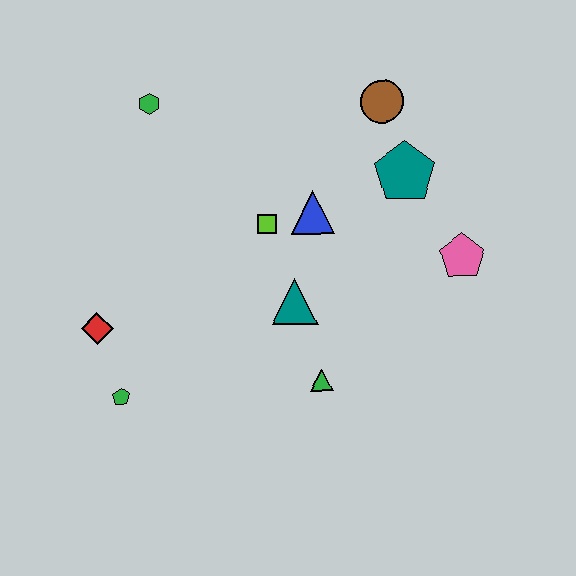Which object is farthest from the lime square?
The green pentagon is farthest from the lime square.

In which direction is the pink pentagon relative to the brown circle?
The pink pentagon is below the brown circle.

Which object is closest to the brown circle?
The teal pentagon is closest to the brown circle.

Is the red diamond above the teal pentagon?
No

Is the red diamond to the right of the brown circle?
No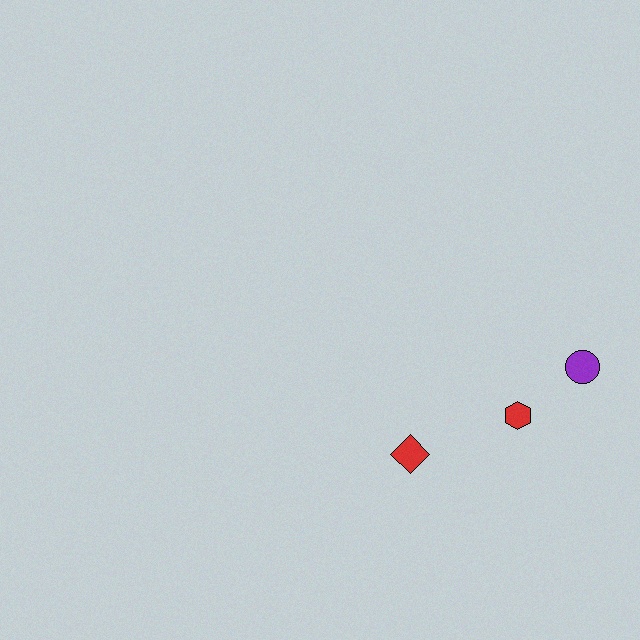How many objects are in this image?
There are 3 objects.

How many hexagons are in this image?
There is 1 hexagon.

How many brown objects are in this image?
There are no brown objects.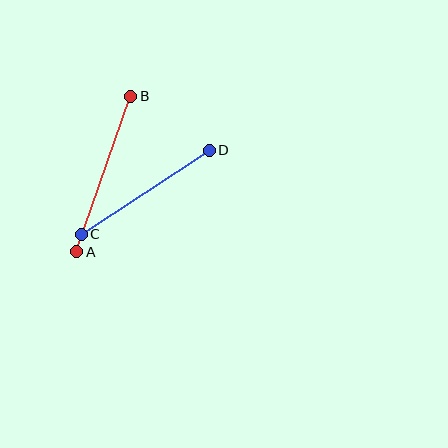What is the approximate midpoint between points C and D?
The midpoint is at approximately (145, 192) pixels.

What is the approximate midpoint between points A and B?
The midpoint is at approximately (104, 174) pixels.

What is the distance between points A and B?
The distance is approximately 165 pixels.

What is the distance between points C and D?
The distance is approximately 153 pixels.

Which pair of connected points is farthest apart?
Points A and B are farthest apart.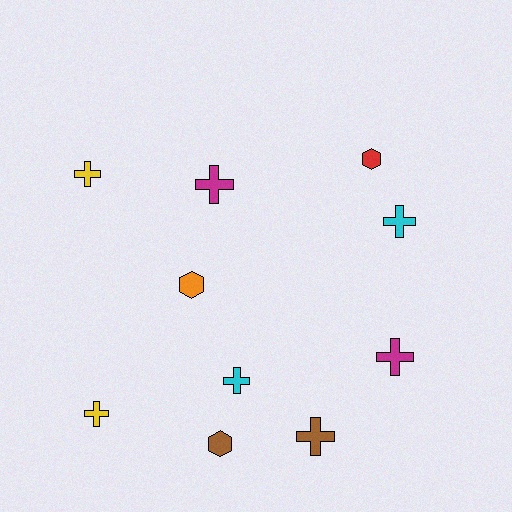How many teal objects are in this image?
There are no teal objects.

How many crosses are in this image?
There are 7 crosses.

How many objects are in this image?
There are 10 objects.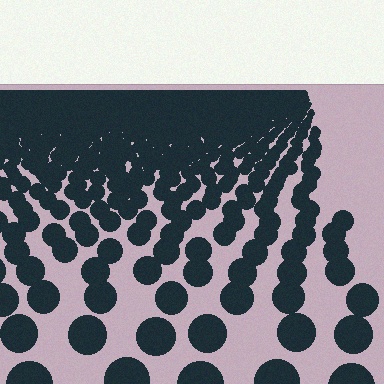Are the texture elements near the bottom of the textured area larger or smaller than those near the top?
Larger. Near the bottom, elements are closer to the viewer and appear at a bigger on-screen size.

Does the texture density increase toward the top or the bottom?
Density increases toward the top.